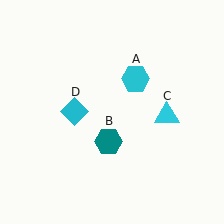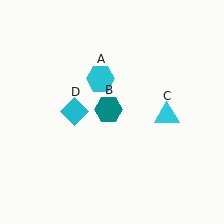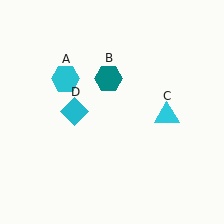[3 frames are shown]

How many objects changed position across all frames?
2 objects changed position: cyan hexagon (object A), teal hexagon (object B).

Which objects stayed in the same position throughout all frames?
Cyan triangle (object C) and cyan diamond (object D) remained stationary.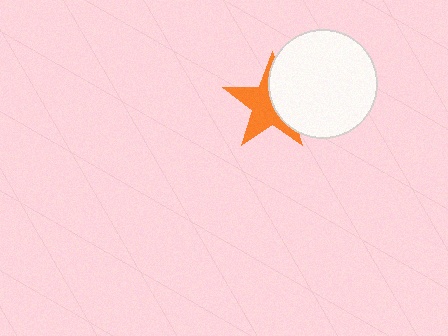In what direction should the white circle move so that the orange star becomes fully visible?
The white circle should move right. That is the shortest direction to clear the overlap and leave the orange star fully visible.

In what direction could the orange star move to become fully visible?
The orange star could move left. That would shift it out from behind the white circle entirely.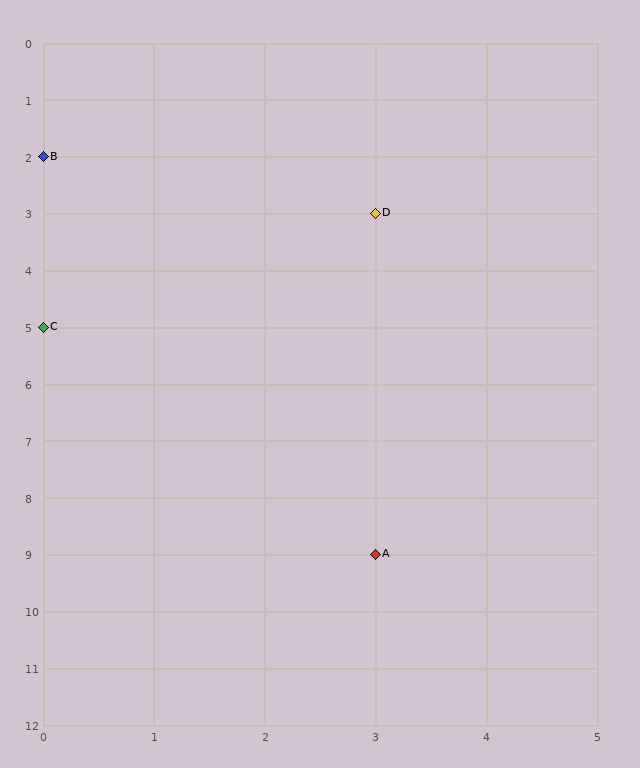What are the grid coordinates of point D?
Point D is at grid coordinates (3, 3).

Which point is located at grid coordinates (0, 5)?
Point C is at (0, 5).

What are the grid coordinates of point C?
Point C is at grid coordinates (0, 5).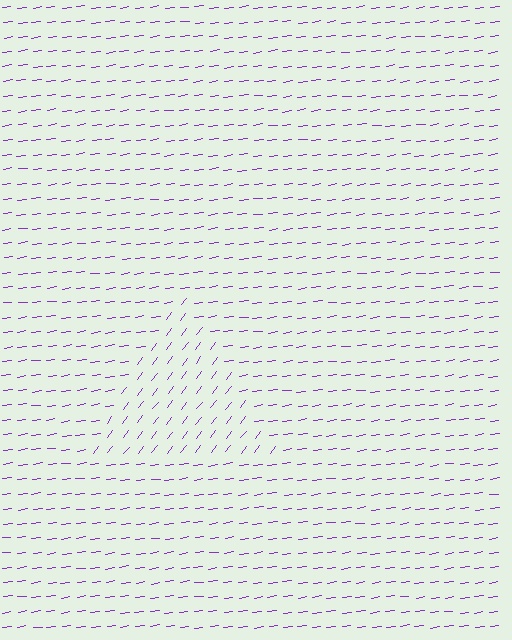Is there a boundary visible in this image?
Yes, there is a texture boundary formed by a change in line orientation.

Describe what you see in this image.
The image is filled with small purple line segments. A triangle region in the image has lines oriented differently from the surrounding lines, creating a visible texture boundary.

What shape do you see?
I see a triangle.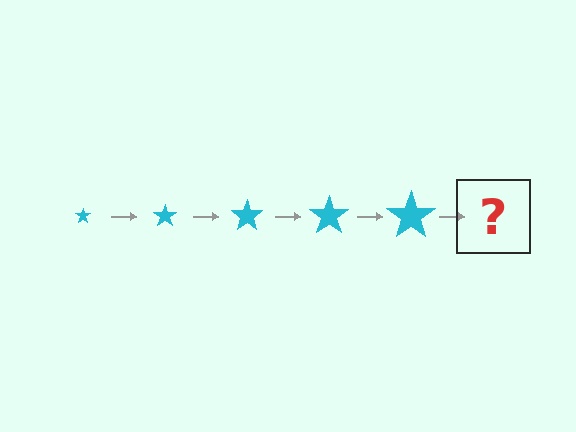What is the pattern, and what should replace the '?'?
The pattern is that the star gets progressively larger each step. The '?' should be a cyan star, larger than the previous one.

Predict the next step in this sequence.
The next step is a cyan star, larger than the previous one.